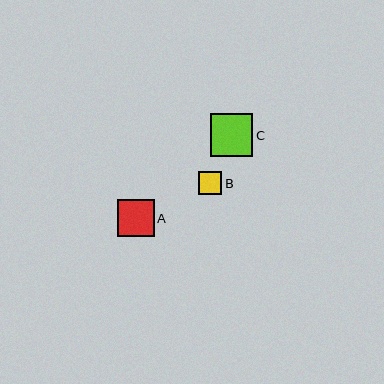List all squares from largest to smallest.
From largest to smallest: C, A, B.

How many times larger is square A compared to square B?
Square A is approximately 1.6 times the size of square B.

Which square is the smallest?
Square B is the smallest with a size of approximately 23 pixels.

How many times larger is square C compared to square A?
Square C is approximately 1.2 times the size of square A.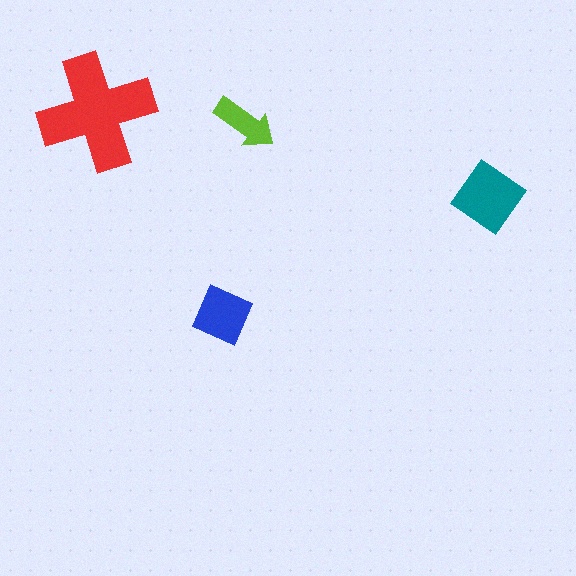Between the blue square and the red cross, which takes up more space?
The red cross.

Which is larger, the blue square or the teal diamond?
The teal diamond.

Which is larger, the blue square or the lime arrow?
The blue square.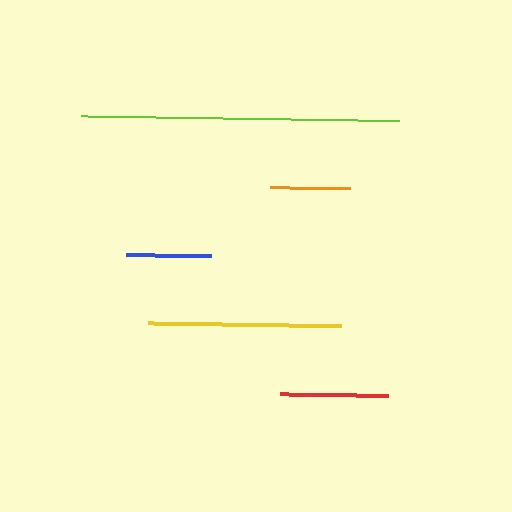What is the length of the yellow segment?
The yellow segment is approximately 193 pixels long.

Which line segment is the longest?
The lime line is the longest at approximately 318 pixels.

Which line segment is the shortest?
The orange line is the shortest at approximately 80 pixels.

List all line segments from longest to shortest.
From longest to shortest: lime, yellow, red, blue, orange.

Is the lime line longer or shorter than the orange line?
The lime line is longer than the orange line.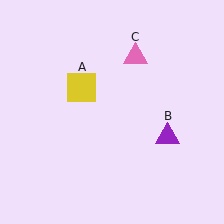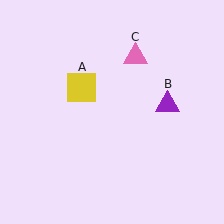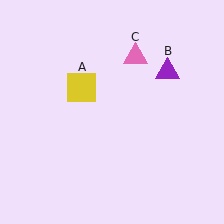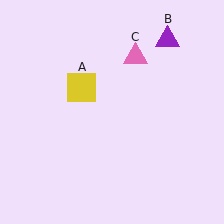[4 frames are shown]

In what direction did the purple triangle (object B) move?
The purple triangle (object B) moved up.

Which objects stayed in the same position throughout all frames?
Yellow square (object A) and pink triangle (object C) remained stationary.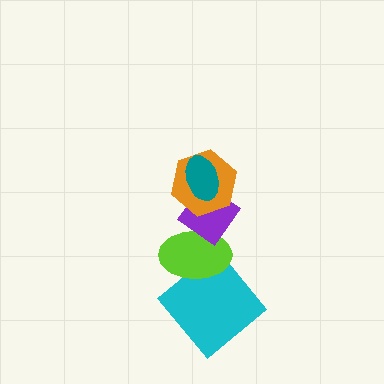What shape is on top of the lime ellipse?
The purple diamond is on top of the lime ellipse.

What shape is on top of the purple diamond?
The orange hexagon is on top of the purple diamond.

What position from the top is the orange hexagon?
The orange hexagon is 2nd from the top.